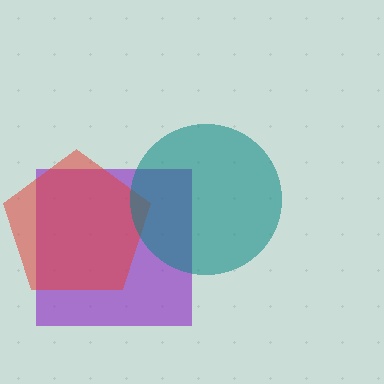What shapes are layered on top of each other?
The layered shapes are: a purple square, a red pentagon, a teal circle.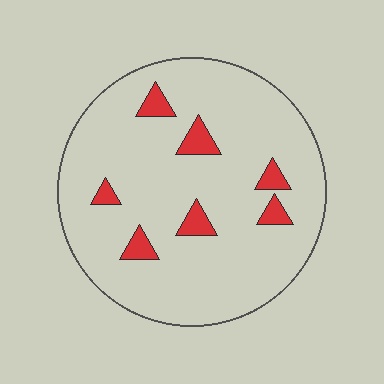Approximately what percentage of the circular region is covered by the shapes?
Approximately 10%.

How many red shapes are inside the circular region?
7.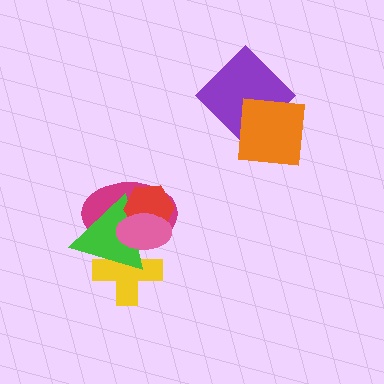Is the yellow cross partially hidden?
Yes, it is partially covered by another shape.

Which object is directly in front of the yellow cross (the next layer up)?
The magenta ellipse is directly in front of the yellow cross.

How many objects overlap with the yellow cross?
3 objects overlap with the yellow cross.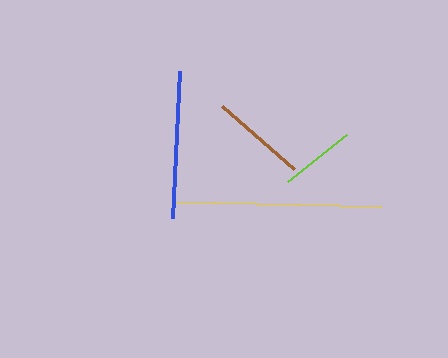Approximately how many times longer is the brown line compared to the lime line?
The brown line is approximately 1.3 times the length of the lime line.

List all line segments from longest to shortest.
From longest to shortest: yellow, blue, brown, lime.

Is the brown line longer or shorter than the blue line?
The blue line is longer than the brown line.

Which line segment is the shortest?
The lime line is the shortest at approximately 75 pixels.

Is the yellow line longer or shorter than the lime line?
The yellow line is longer than the lime line.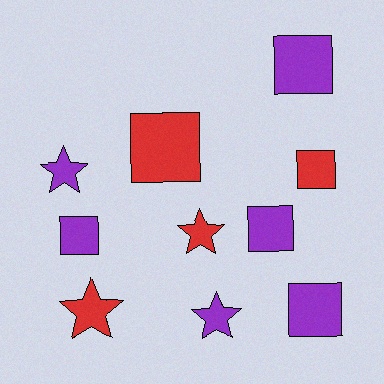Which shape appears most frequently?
Square, with 6 objects.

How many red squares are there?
There are 2 red squares.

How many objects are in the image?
There are 10 objects.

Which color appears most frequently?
Purple, with 6 objects.